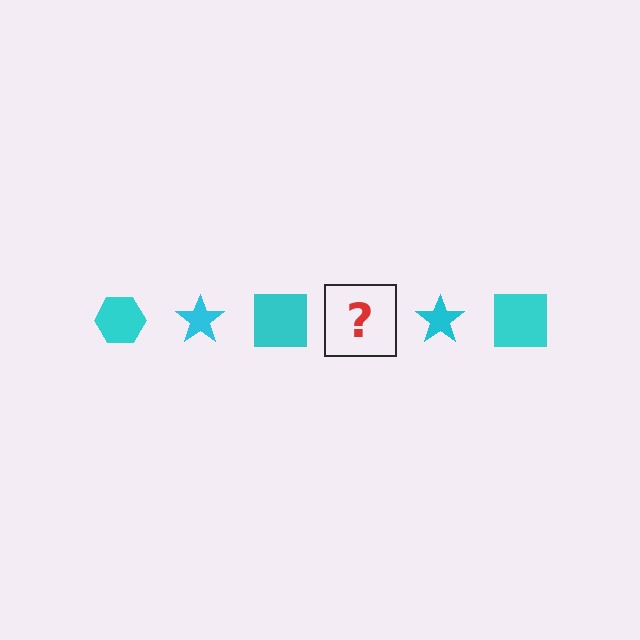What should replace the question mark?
The question mark should be replaced with a cyan hexagon.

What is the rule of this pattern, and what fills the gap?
The rule is that the pattern cycles through hexagon, star, square shapes in cyan. The gap should be filled with a cyan hexagon.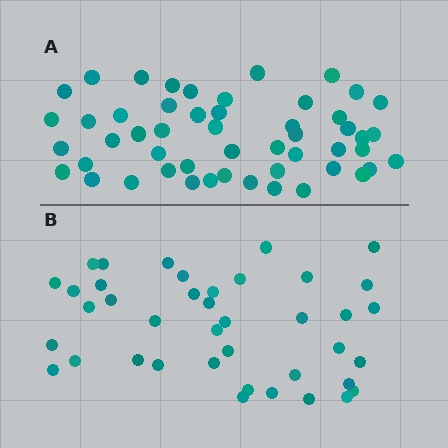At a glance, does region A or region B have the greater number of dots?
Region A (the top region) has more dots.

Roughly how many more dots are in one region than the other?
Region A has roughly 12 or so more dots than region B.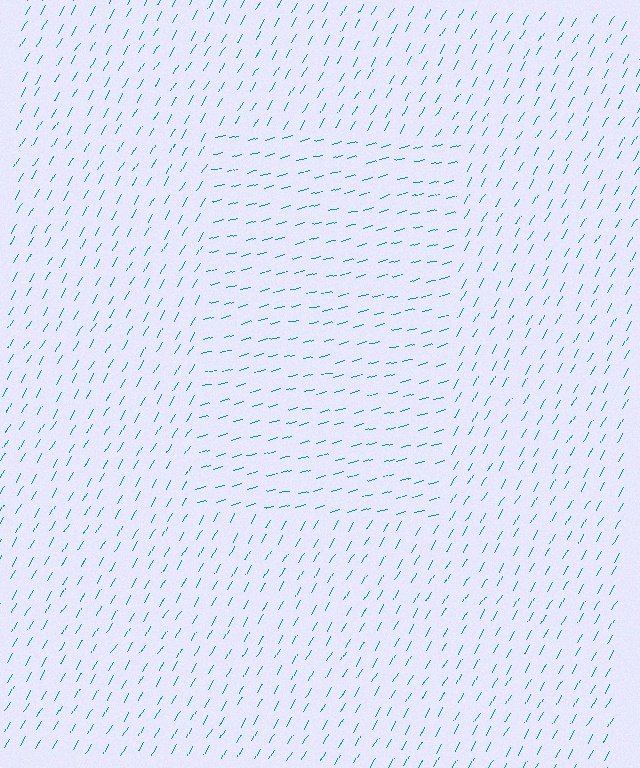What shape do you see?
I see a rectangle.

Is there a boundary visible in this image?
Yes, there is a texture boundary formed by a change in line orientation.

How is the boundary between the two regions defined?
The boundary is defined purely by a change in line orientation (approximately 45 degrees difference). All lines are the same color and thickness.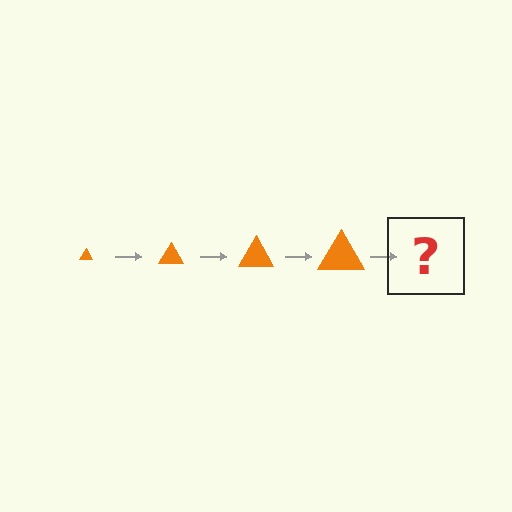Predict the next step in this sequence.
The next step is an orange triangle, larger than the previous one.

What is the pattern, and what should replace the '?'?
The pattern is that the triangle gets progressively larger each step. The '?' should be an orange triangle, larger than the previous one.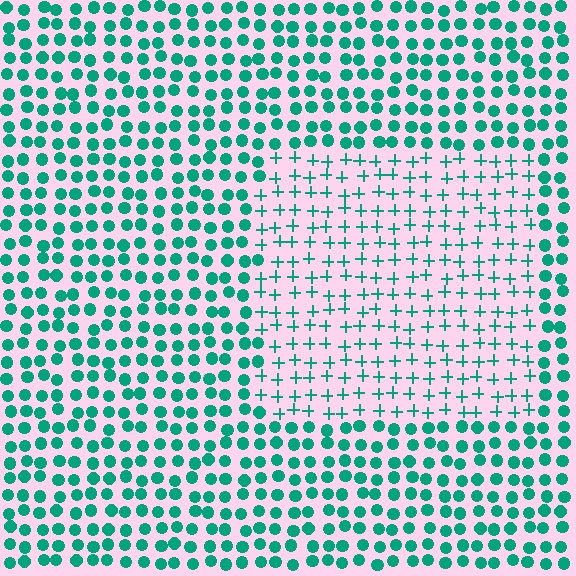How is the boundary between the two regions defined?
The boundary is defined by a change in element shape: plus signs inside vs. circles outside. All elements share the same color and spacing.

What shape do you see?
I see a rectangle.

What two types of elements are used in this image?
The image uses plus signs inside the rectangle region and circles outside it.